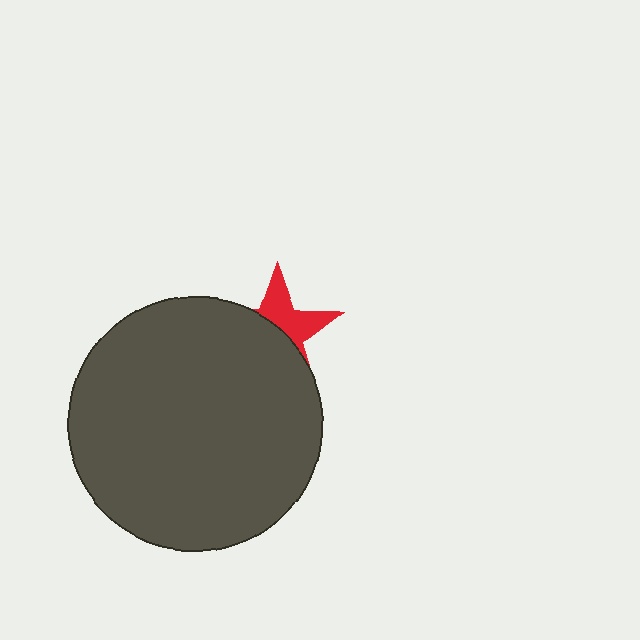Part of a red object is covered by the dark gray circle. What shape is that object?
It is a star.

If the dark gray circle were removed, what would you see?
You would see the complete red star.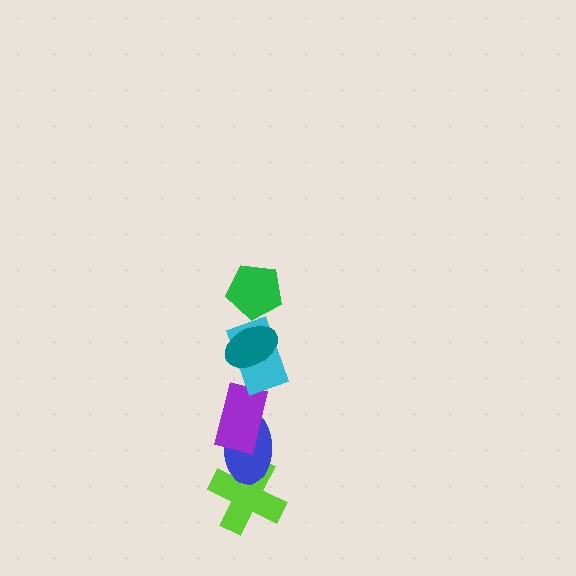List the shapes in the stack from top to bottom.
From top to bottom: the green pentagon, the teal ellipse, the cyan rectangle, the purple rectangle, the blue ellipse, the lime cross.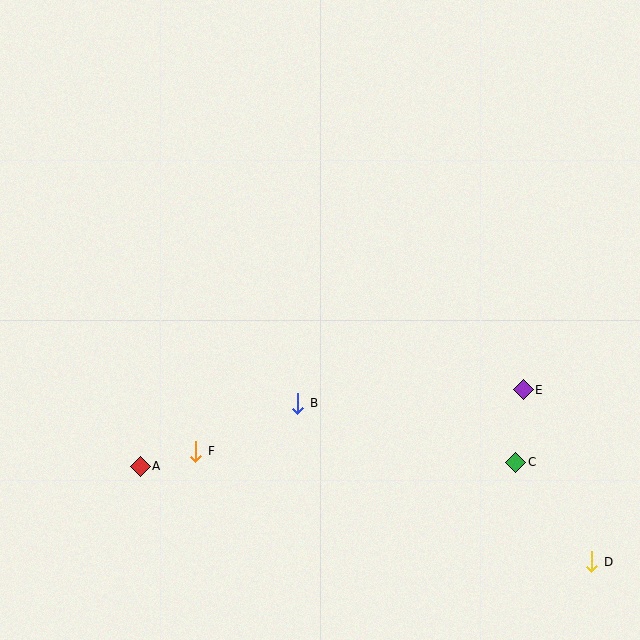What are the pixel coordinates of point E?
Point E is at (523, 390).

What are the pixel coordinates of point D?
Point D is at (592, 562).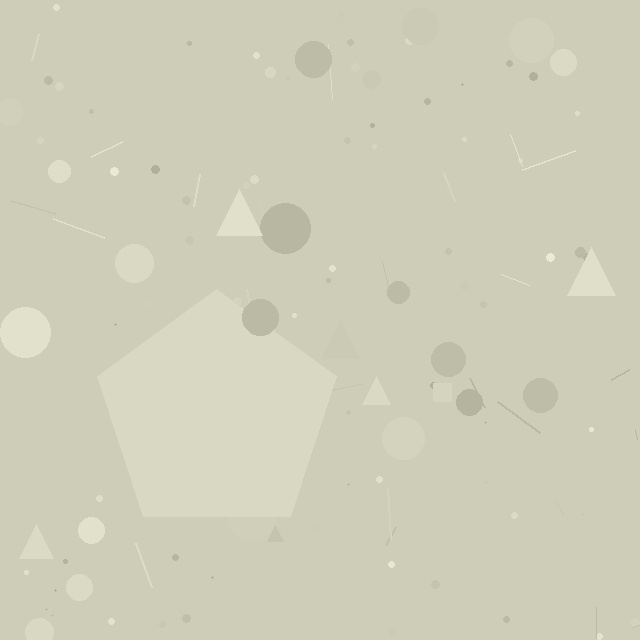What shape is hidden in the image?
A pentagon is hidden in the image.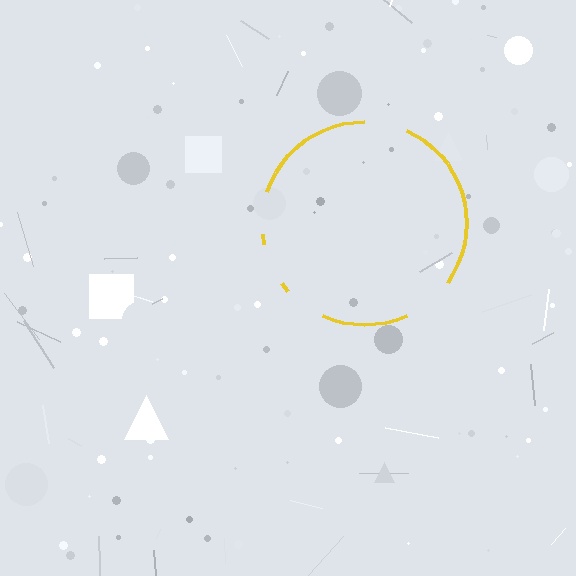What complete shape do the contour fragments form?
The contour fragments form a circle.